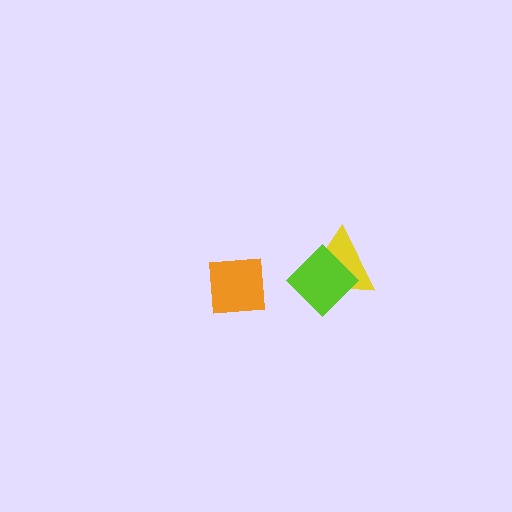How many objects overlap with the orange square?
0 objects overlap with the orange square.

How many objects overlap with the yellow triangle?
1 object overlaps with the yellow triangle.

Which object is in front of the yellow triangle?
The lime diamond is in front of the yellow triangle.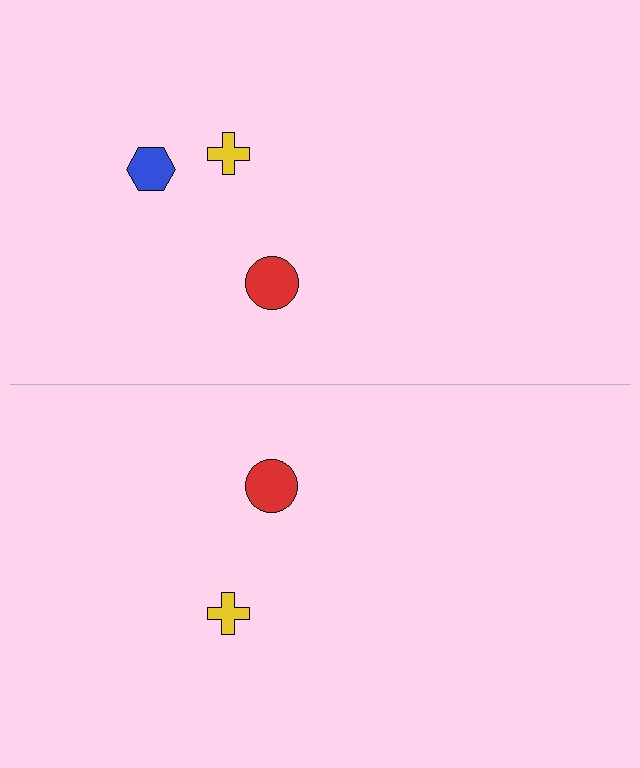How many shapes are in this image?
There are 5 shapes in this image.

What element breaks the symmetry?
A blue hexagon is missing from the bottom side.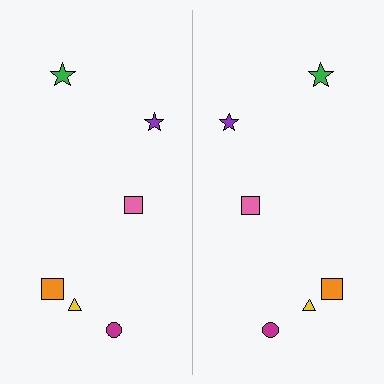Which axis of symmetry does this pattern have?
The pattern has a vertical axis of symmetry running through the center of the image.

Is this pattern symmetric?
Yes, this pattern has bilateral (reflection) symmetry.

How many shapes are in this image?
There are 12 shapes in this image.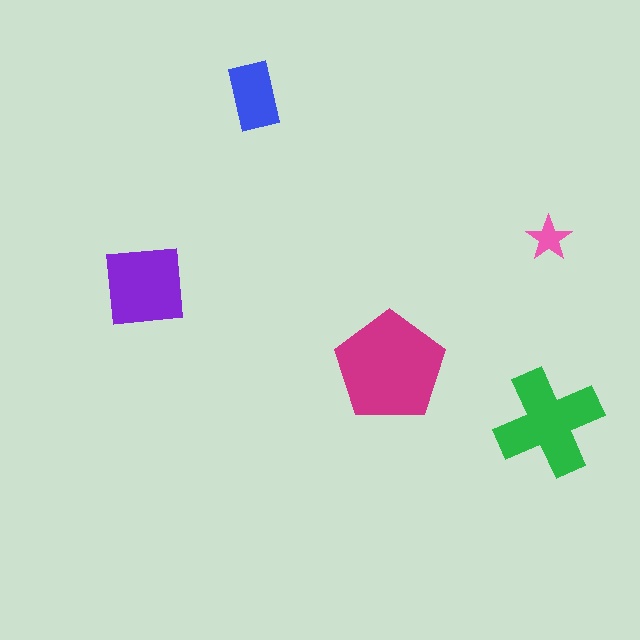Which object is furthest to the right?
The pink star is rightmost.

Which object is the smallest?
The pink star.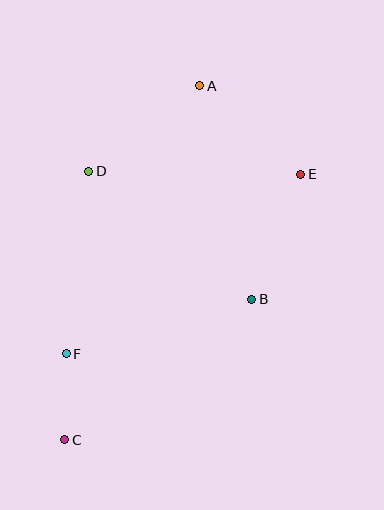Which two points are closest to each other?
Points C and F are closest to each other.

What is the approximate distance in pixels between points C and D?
The distance between C and D is approximately 269 pixels.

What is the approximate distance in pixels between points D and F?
The distance between D and F is approximately 184 pixels.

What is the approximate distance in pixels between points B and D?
The distance between B and D is approximately 207 pixels.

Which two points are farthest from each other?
Points A and C are farthest from each other.